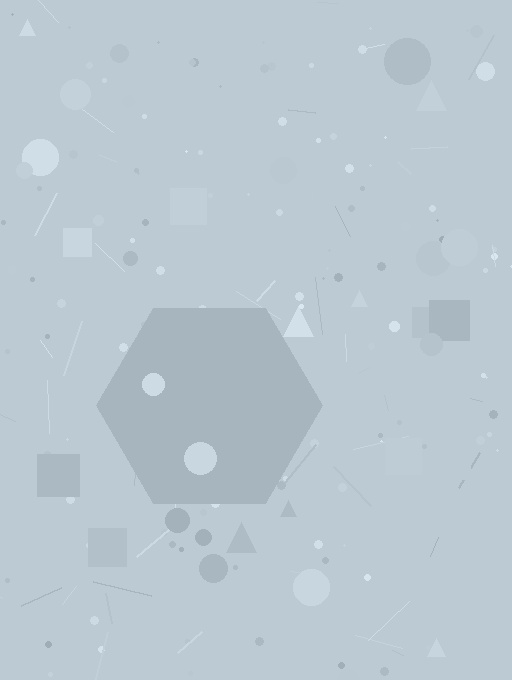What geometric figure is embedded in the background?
A hexagon is embedded in the background.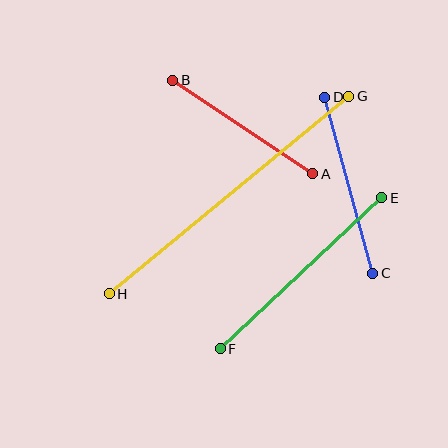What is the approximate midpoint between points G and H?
The midpoint is at approximately (229, 195) pixels.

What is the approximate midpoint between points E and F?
The midpoint is at approximately (301, 273) pixels.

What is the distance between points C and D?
The distance is approximately 183 pixels.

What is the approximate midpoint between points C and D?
The midpoint is at approximately (349, 185) pixels.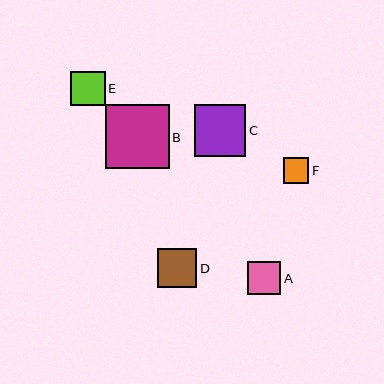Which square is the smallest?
Square F is the smallest with a size of approximately 26 pixels.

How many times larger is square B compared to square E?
Square B is approximately 1.8 times the size of square E.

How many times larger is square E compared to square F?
Square E is approximately 1.4 times the size of square F.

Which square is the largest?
Square B is the largest with a size of approximately 64 pixels.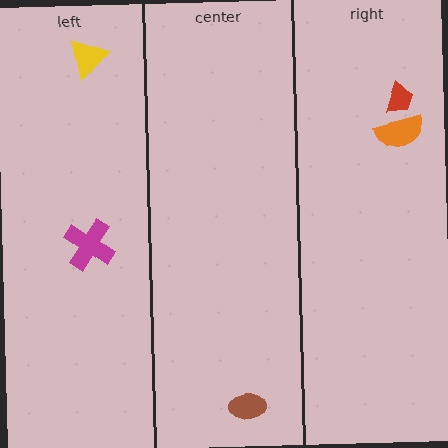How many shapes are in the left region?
2.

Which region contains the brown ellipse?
The center region.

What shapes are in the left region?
The yellow triangle, the magenta cross.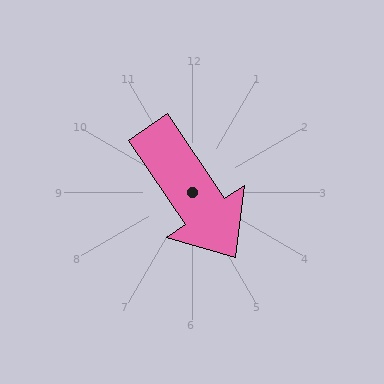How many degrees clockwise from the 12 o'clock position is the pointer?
Approximately 146 degrees.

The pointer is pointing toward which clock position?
Roughly 5 o'clock.